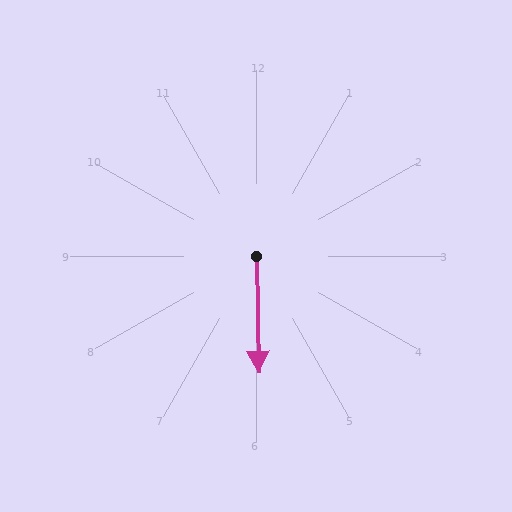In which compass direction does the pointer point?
South.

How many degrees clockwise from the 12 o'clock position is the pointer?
Approximately 179 degrees.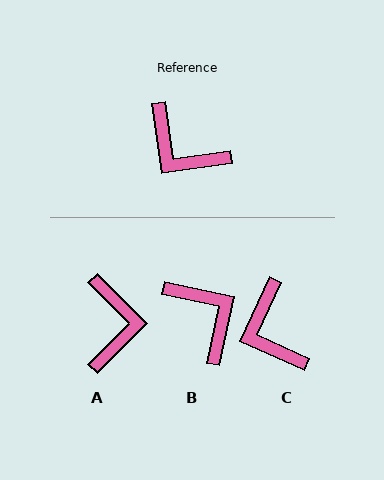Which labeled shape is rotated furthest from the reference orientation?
B, about 160 degrees away.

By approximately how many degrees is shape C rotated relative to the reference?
Approximately 33 degrees clockwise.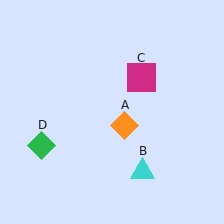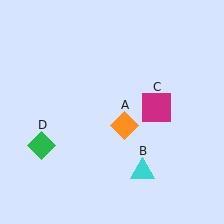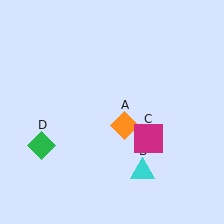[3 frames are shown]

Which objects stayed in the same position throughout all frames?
Orange diamond (object A) and cyan triangle (object B) and green diamond (object D) remained stationary.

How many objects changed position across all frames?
1 object changed position: magenta square (object C).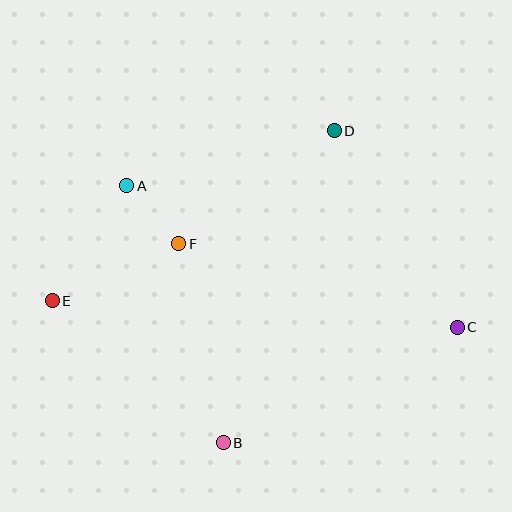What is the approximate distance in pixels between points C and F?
The distance between C and F is approximately 290 pixels.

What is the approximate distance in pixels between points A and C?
The distance between A and C is approximately 359 pixels.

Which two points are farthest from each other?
Points C and E are farthest from each other.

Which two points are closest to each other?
Points A and F are closest to each other.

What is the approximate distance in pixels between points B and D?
The distance between B and D is approximately 331 pixels.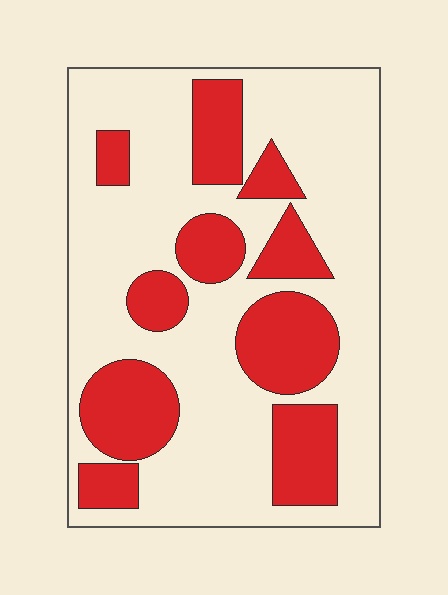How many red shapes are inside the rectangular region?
10.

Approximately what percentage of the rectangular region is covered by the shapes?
Approximately 30%.